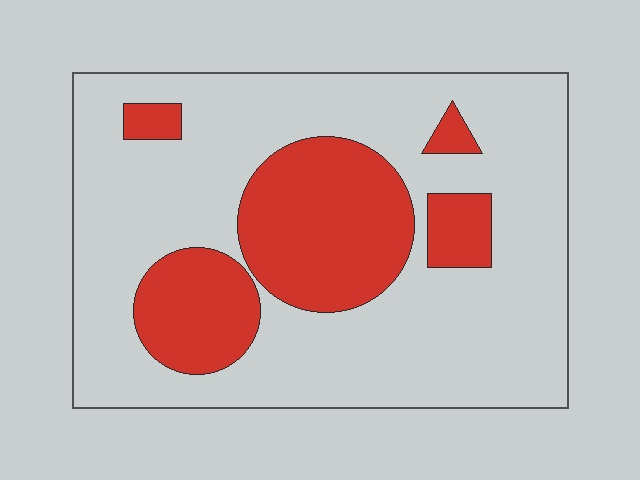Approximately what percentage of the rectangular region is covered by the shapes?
Approximately 30%.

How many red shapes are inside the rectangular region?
5.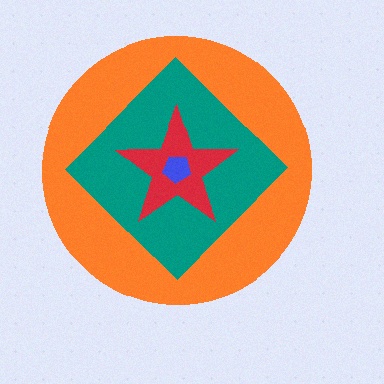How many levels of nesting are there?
4.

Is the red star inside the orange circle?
Yes.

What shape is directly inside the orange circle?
The teal diamond.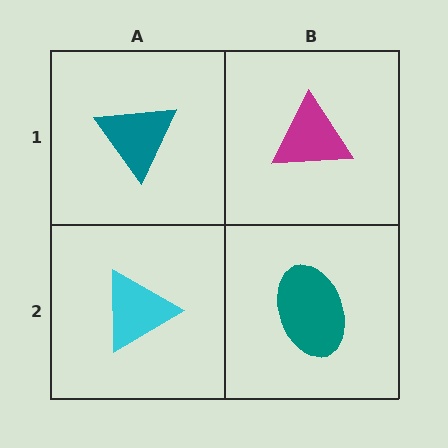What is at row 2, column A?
A cyan triangle.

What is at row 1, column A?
A teal triangle.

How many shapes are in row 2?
2 shapes.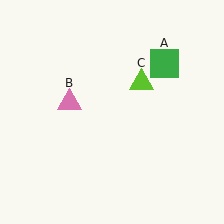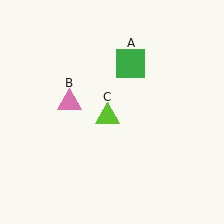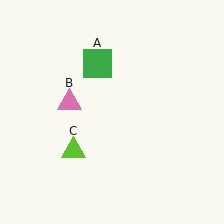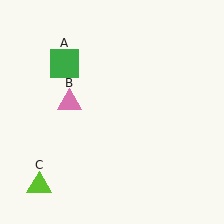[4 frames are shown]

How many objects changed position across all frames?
2 objects changed position: green square (object A), lime triangle (object C).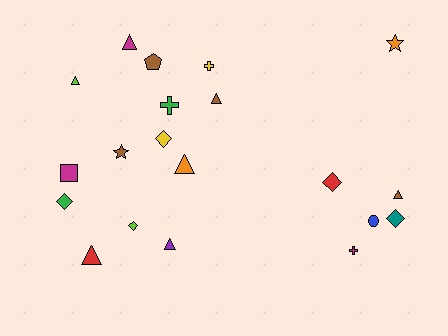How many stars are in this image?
There are 2 stars.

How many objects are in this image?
There are 20 objects.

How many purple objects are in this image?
There is 1 purple object.